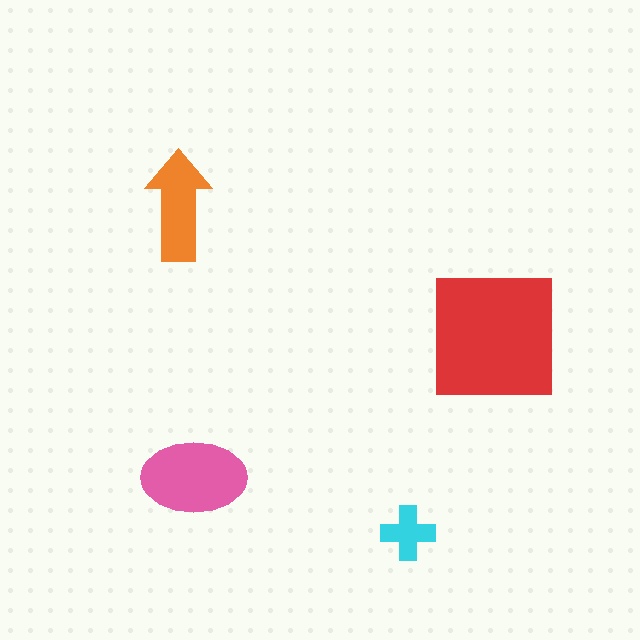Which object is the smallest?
The cyan cross.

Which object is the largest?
The red square.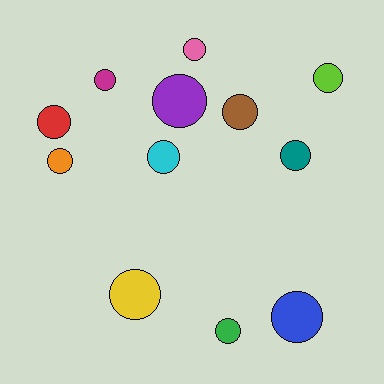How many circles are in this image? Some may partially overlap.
There are 12 circles.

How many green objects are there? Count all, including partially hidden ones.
There is 1 green object.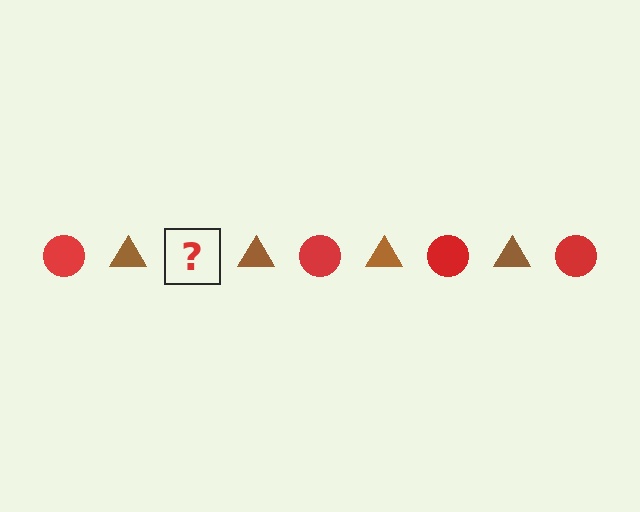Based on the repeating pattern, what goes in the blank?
The blank should be a red circle.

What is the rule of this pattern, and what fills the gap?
The rule is that the pattern alternates between red circle and brown triangle. The gap should be filled with a red circle.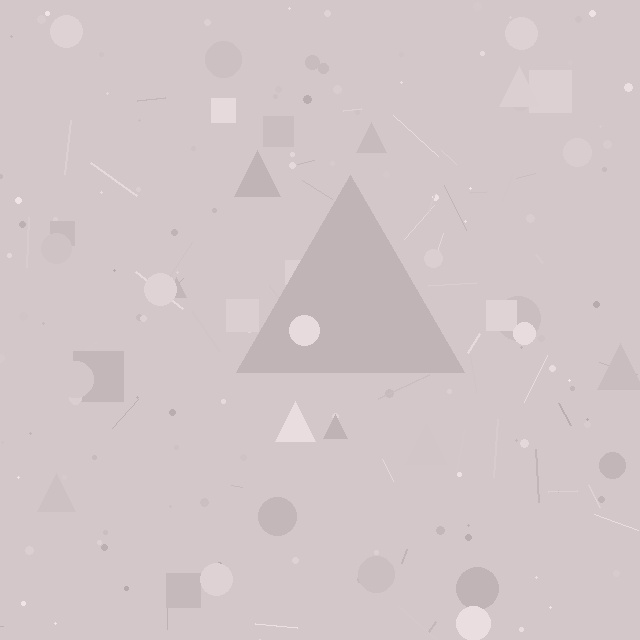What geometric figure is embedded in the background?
A triangle is embedded in the background.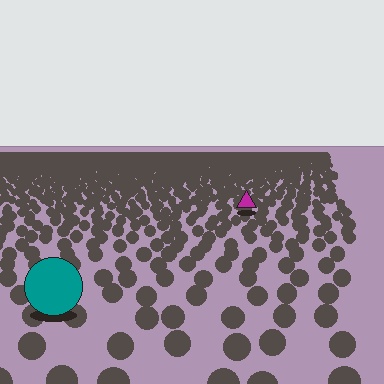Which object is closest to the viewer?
The teal circle is closest. The texture marks near it are larger and more spread out.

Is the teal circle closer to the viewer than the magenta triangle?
Yes. The teal circle is closer — you can tell from the texture gradient: the ground texture is coarser near it.